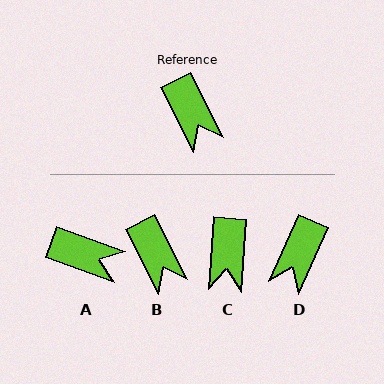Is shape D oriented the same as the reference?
No, it is off by about 50 degrees.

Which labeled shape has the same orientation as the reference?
B.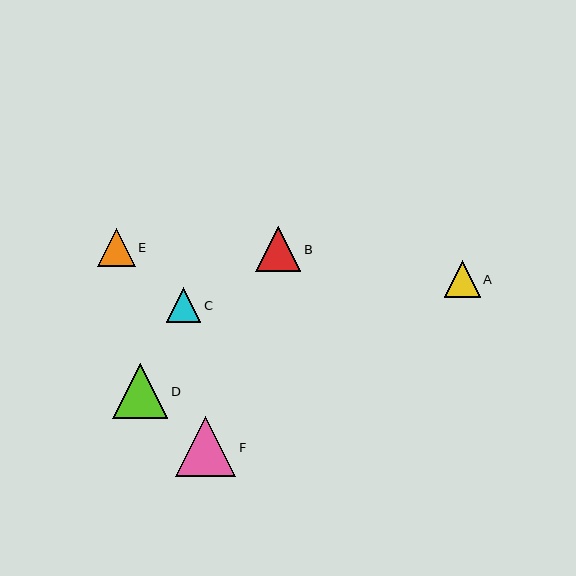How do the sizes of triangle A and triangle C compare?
Triangle A and triangle C are approximately the same size.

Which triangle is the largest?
Triangle F is the largest with a size of approximately 60 pixels.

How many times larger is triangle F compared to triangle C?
Triangle F is approximately 1.7 times the size of triangle C.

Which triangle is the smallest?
Triangle C is the smallest with a size of approximately 35 pixels.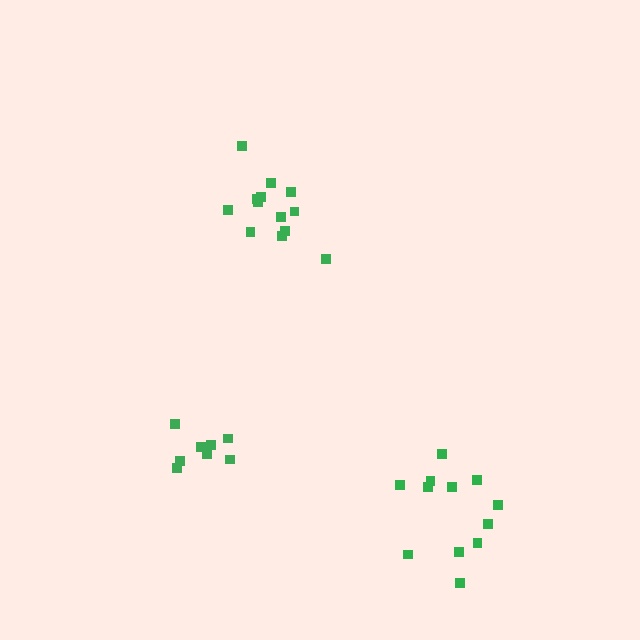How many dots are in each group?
Group 1: 8 dots, Group 2: 13 dots, Group 3: 12 dots (33 total).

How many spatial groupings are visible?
There are 3 spatial groupings.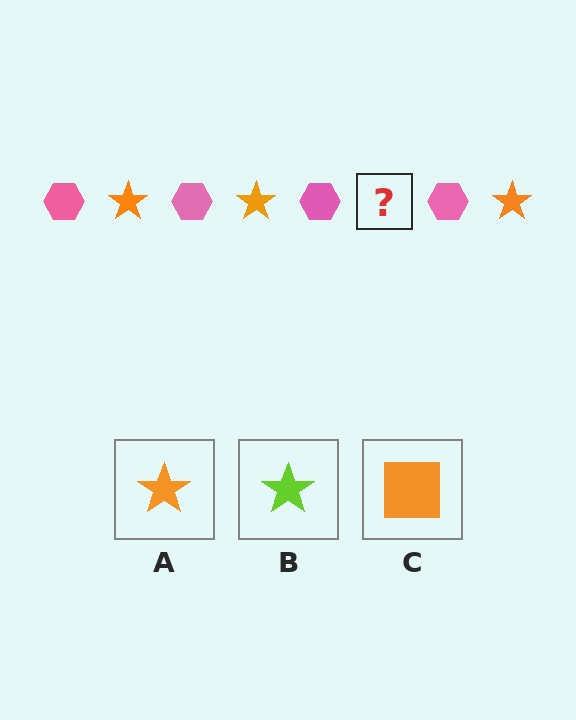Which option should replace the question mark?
Option A.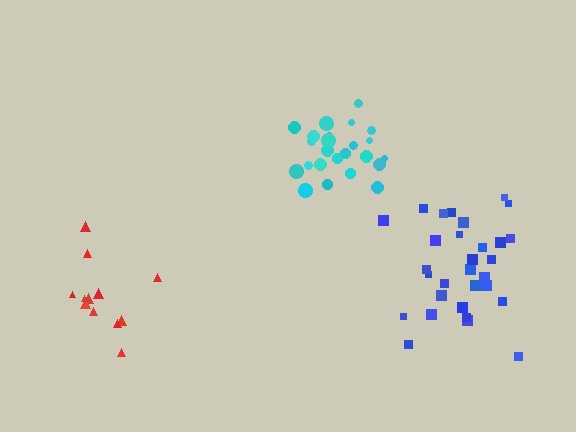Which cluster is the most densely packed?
Cyan.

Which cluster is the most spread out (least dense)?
Red.